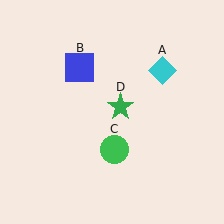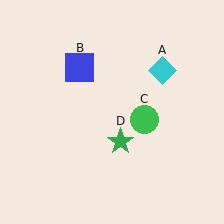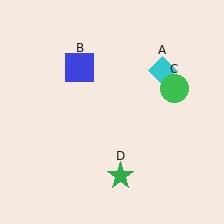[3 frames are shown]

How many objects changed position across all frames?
2 objects changed position: green circle (object C), green star (object D).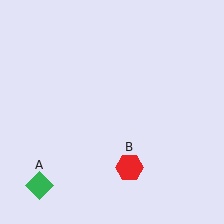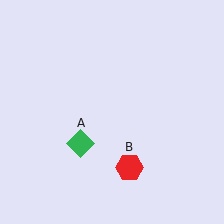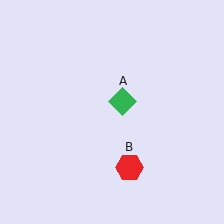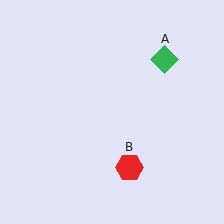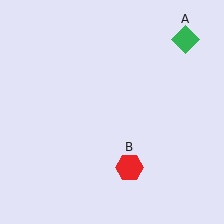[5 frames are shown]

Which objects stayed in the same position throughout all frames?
Red hexagon (object B) remained stationary.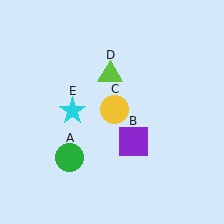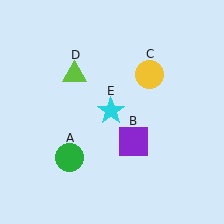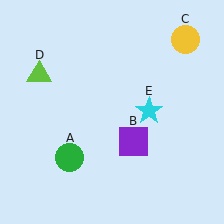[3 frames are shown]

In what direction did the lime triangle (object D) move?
The lime triangle (object D) moved left.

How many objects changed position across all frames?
3 objects changed position: yellow circle (object C), lime triangle (object D), cyan star (object E).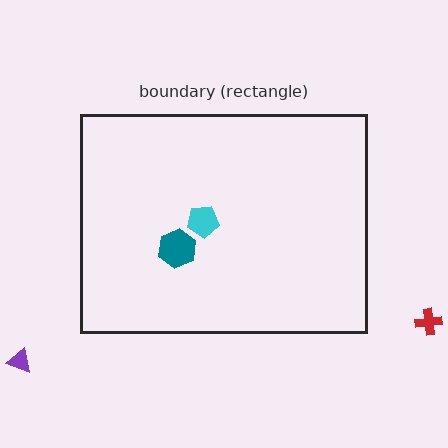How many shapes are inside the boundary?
2 inside, 2 outside.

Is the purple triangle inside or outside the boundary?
Outside.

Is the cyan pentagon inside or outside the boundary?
Inside.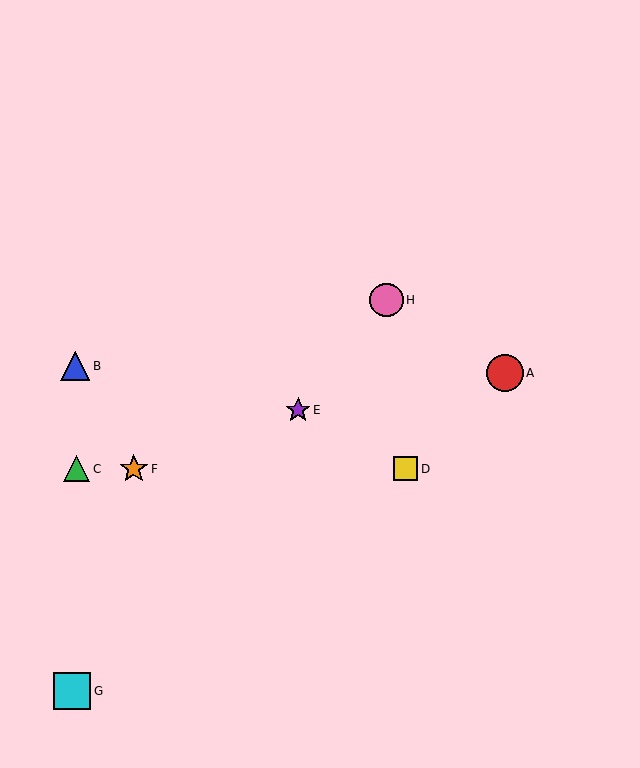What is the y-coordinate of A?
Object A is at y≈373.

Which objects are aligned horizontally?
Objects C, D, F are aligned horizontally.